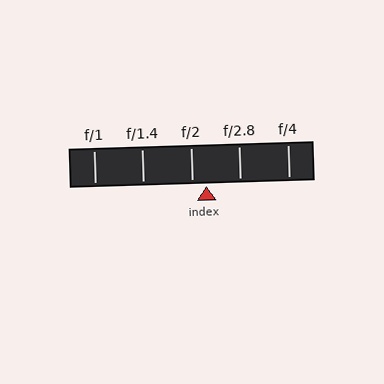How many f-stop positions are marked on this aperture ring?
There are 5 f-stop positions marked.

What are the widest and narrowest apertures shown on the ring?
The widest aperture shown is f/1 and the narrowest is f/4.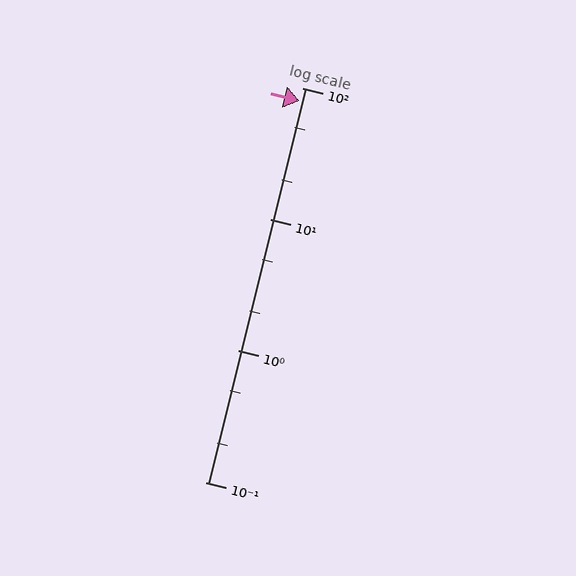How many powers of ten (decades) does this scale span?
The scale spans 3 decades, from 0.1 to 100.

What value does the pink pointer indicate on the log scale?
The pointer indicates approximately 79.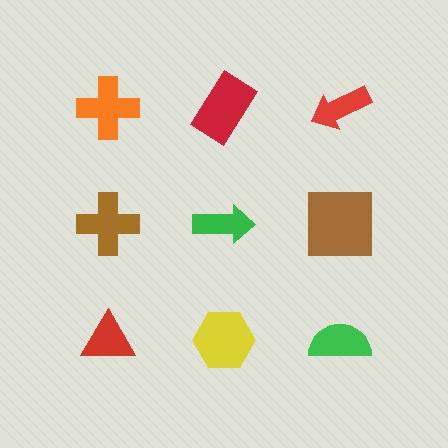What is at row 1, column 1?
An orange cross.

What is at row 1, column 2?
A red rectangle.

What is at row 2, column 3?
A brown square.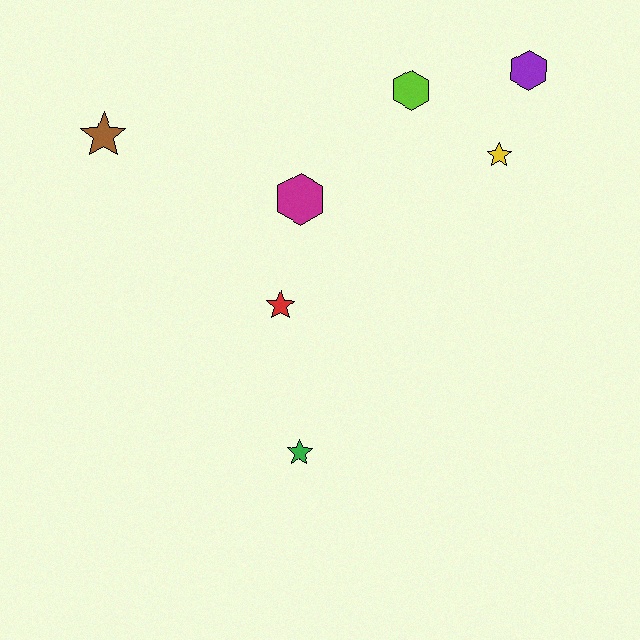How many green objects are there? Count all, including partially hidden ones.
There is 1 green object.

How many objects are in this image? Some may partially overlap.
There are 7 objects.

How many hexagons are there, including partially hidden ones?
There are 3 hexagons.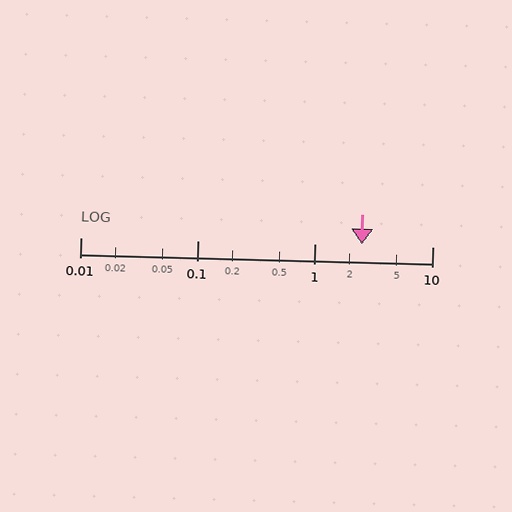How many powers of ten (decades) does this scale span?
The scale spans 3 decades, from 0.01 to 10.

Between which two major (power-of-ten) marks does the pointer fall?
The pointer is between 1 and 10.